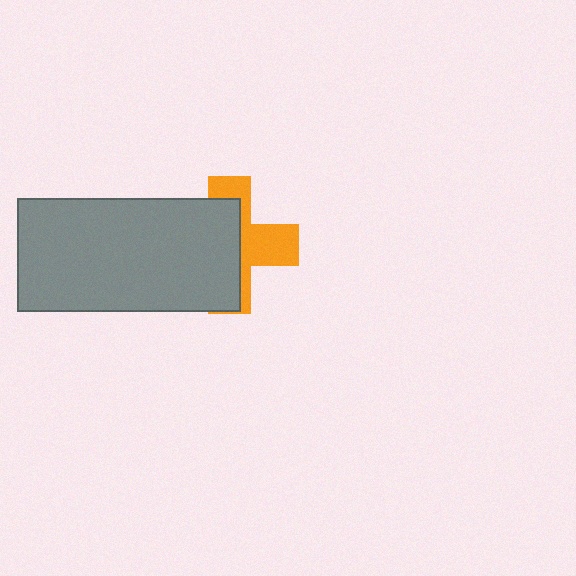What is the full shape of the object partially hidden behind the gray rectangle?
The partially hidden object is an orange cross.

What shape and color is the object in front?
The object in front is a gray rectangle.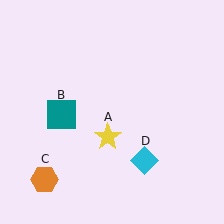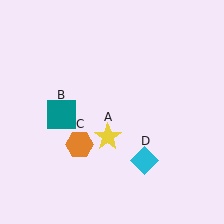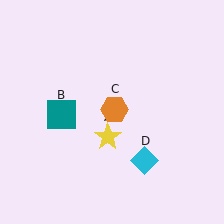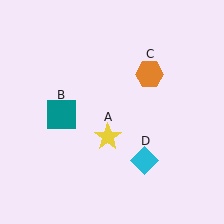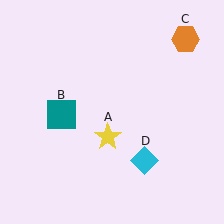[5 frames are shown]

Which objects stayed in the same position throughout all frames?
Yellow star (object A) and teal square (object B) and cyan diamond (object D) remained stationary.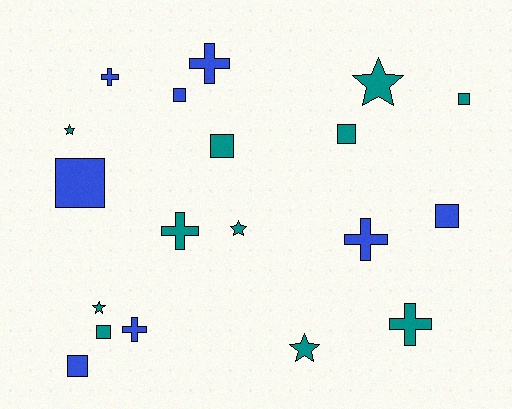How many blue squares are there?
There are 4 blue squares.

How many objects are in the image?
There are 19 objects.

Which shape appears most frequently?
Square, with 8 objects.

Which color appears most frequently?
Teal, with 11 objects.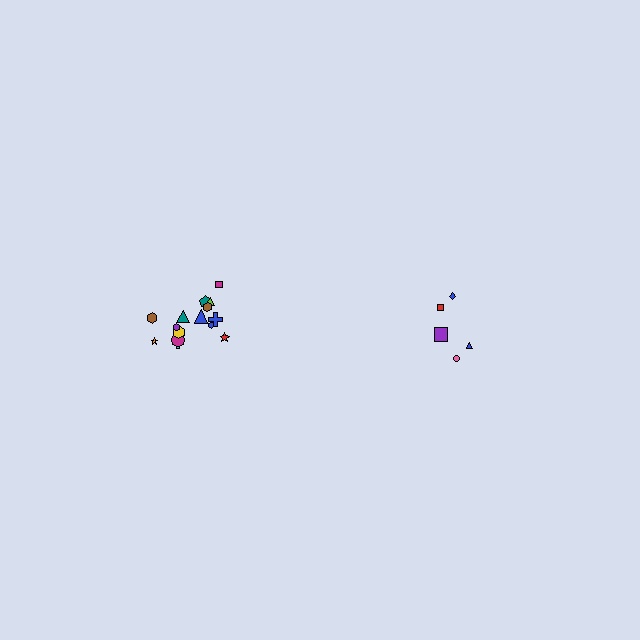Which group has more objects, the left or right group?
The left group.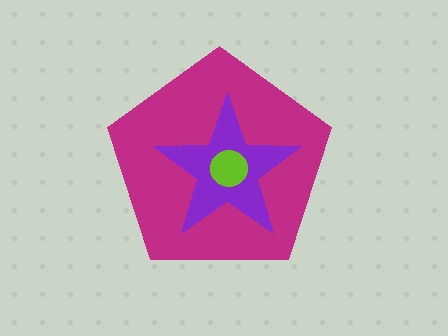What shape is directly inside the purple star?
The lime circle.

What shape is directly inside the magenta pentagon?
The purple star.